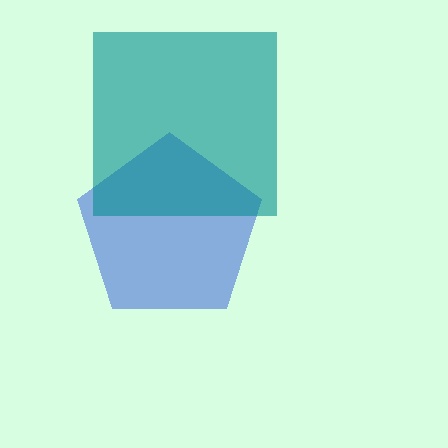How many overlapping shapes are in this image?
There are 2 overlapping shapes in the image.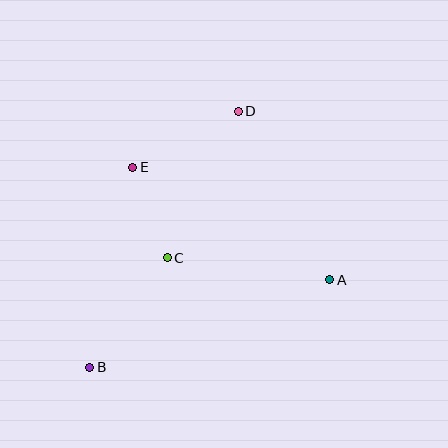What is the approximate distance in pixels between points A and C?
The distance between A and C is approximately 164 pixels.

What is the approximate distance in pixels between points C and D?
The distance between C and D is approximately 163 pixels.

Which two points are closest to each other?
Points C and E are closest to each other.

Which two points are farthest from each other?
Points B and D are farthest from each other.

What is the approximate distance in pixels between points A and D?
The distance between A and D is approximately 192 pixels.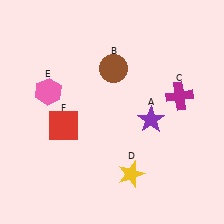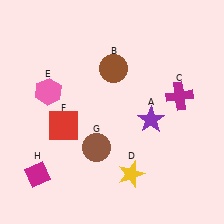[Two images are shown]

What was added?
A brown circle (G), a magenta diamond (H) were added in Image 2.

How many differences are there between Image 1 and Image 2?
There are 2 differences between the two images.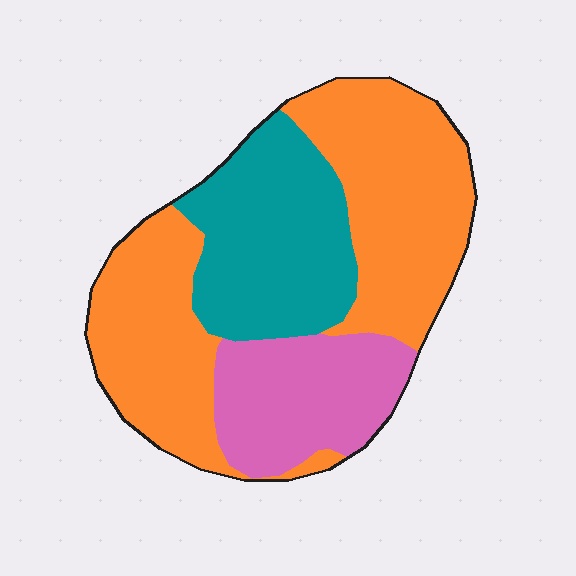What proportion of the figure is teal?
Teal covers 27% of the figure.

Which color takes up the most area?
Orange, at roughly 50%.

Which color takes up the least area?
Pink, at roughly 20%.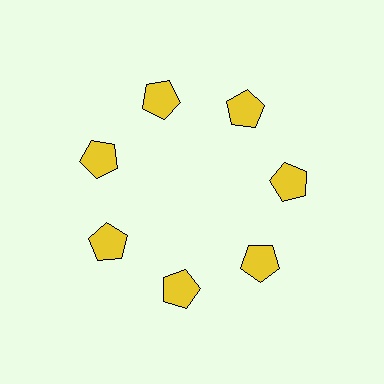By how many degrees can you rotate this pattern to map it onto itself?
The pattern maps onto itself every 51 degrees of rotation.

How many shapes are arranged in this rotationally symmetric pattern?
There are 7 shapes, arranged in 7 groups of 1.